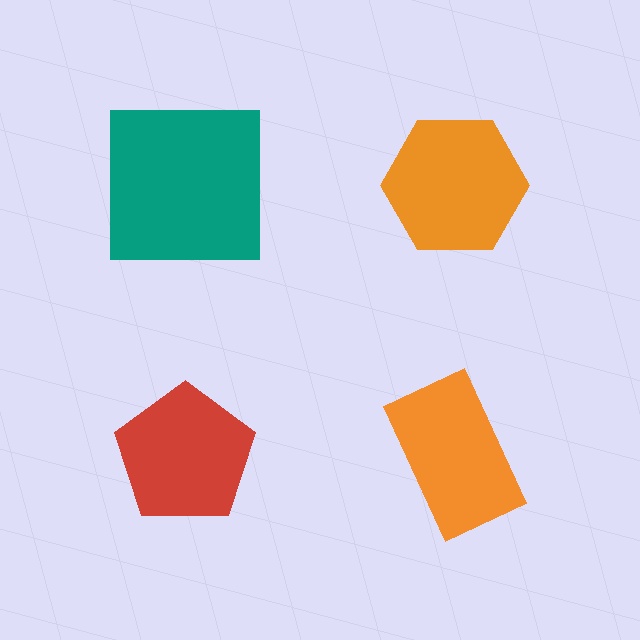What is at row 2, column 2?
An orange rectangle.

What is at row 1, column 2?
An orange hexagon.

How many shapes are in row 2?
2 shapes.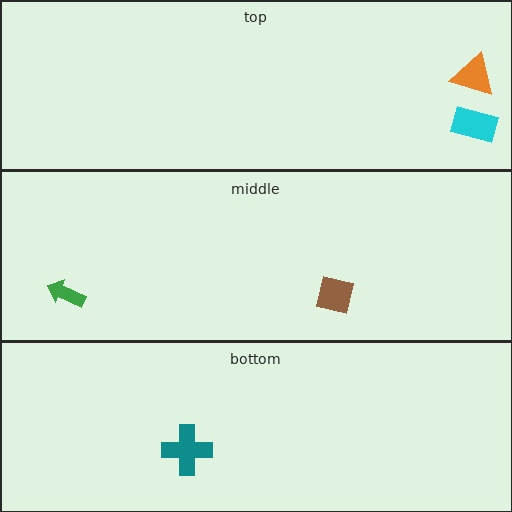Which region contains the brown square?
The middle region.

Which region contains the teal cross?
The bottom region.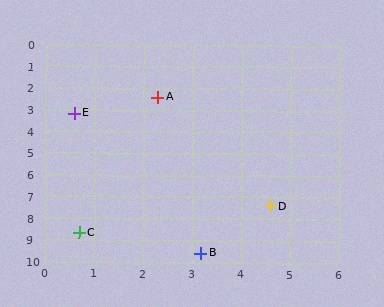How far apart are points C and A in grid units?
Points C and A are about 6.5 grid units apart.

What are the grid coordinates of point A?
Point A is at approximately (2.3, 2.4).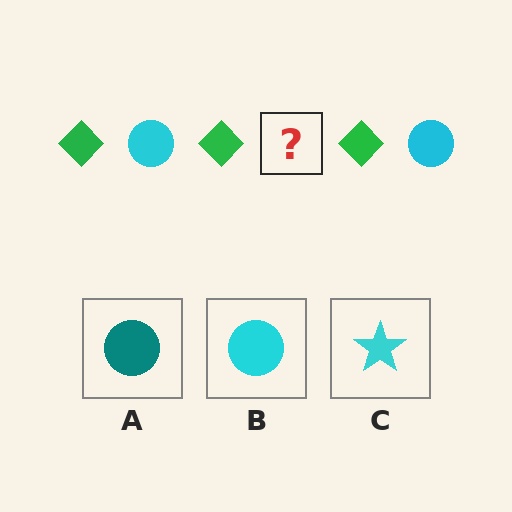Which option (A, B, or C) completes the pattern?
B.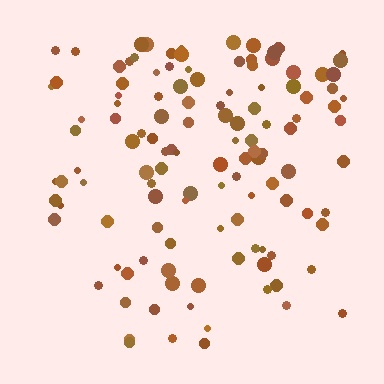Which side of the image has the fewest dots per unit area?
The bottom.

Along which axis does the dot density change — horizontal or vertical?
Vertical.